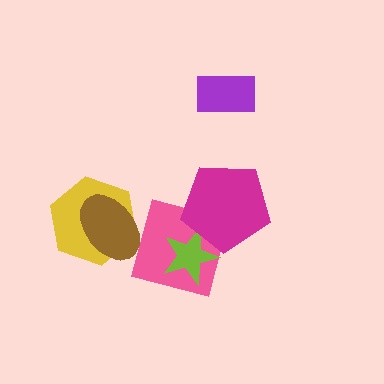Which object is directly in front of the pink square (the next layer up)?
The lime star is directly in front of the pink square.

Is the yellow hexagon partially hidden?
Yes, it is partially covered by another shape.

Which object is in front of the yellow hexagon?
The brown ellipse is in front of the yellow hexagon.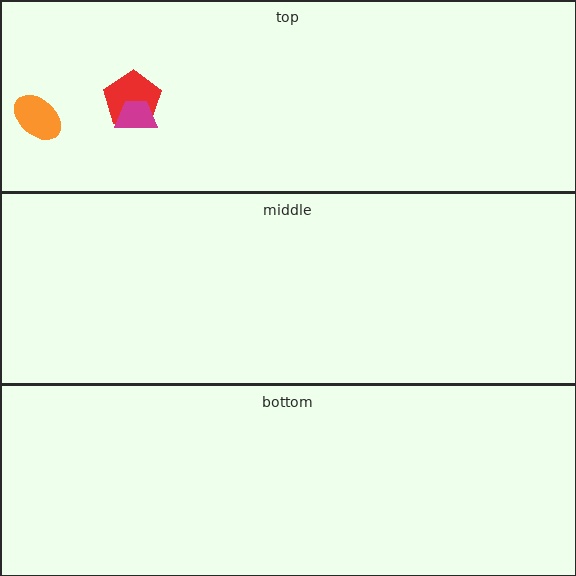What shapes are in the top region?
The red pentagon, the magenta trapezoid, the orange ellipse.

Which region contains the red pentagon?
The top region.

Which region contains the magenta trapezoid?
The top region.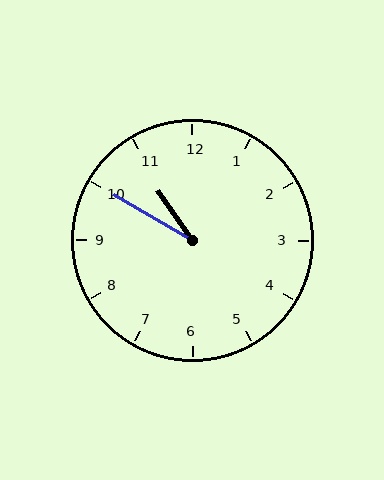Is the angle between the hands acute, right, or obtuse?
It is acute.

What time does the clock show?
10:50.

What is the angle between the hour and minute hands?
Approximately 25 degrees.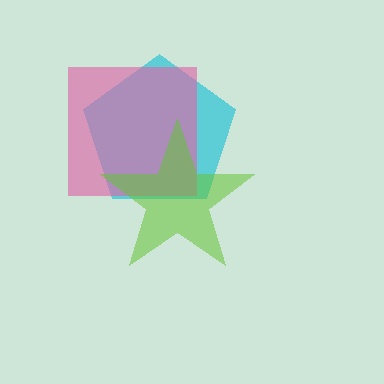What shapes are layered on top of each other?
The layered shapes are: a cyan pentagon, a pink square, a lime star.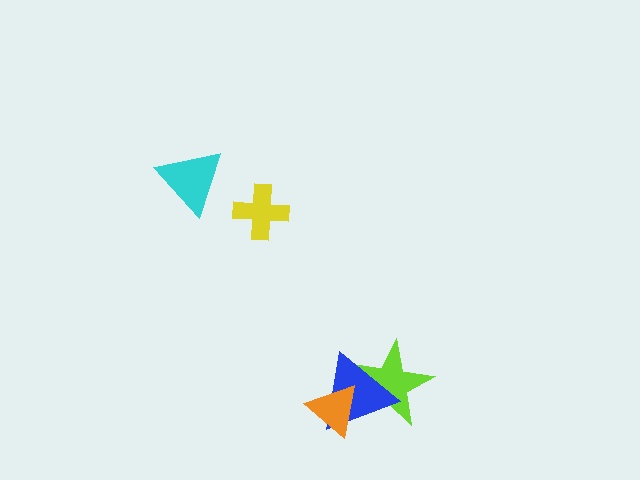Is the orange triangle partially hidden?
No, no other shape covers it.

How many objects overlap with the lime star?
2 objects overlap with the lime star.